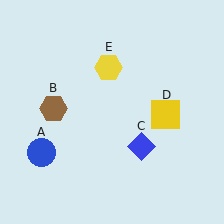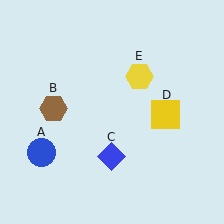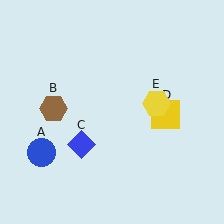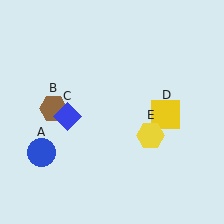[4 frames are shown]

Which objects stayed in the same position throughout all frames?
Blue circle (object A) and brown hexagon (object B) and yellow square (object D) remained stationary.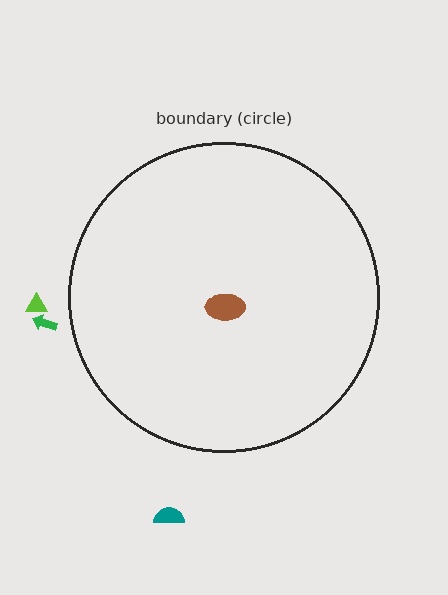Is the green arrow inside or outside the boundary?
Outside.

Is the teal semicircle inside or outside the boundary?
Outside.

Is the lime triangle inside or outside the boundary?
Outside.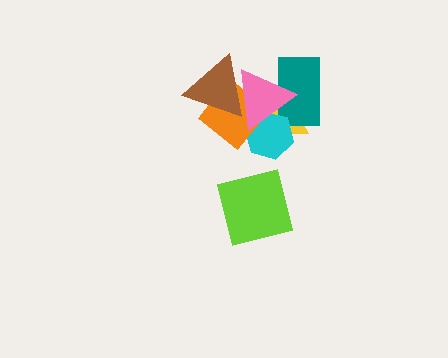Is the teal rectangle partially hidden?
Yes, it is partially covered by another shape.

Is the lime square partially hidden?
No, no other shape covers it.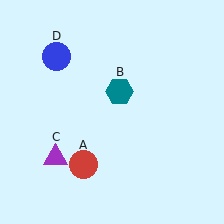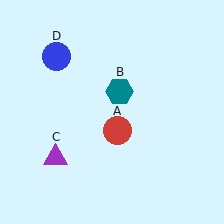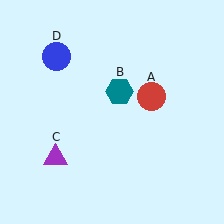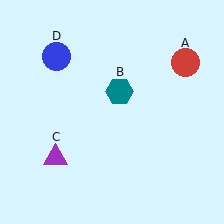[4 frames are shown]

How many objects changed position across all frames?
1 object changed position: red circle (object A).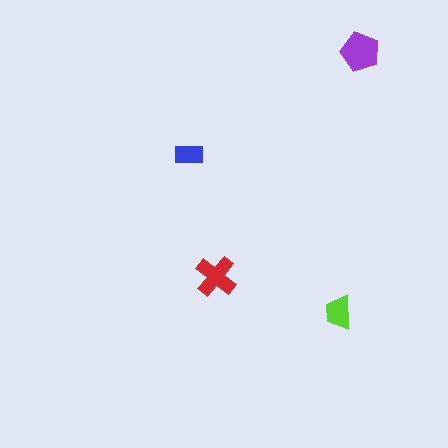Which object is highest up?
The purple pentagon is topmost.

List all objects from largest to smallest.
The purple pentagon, the red cross, the lime trapezoid, the blue rectangle.